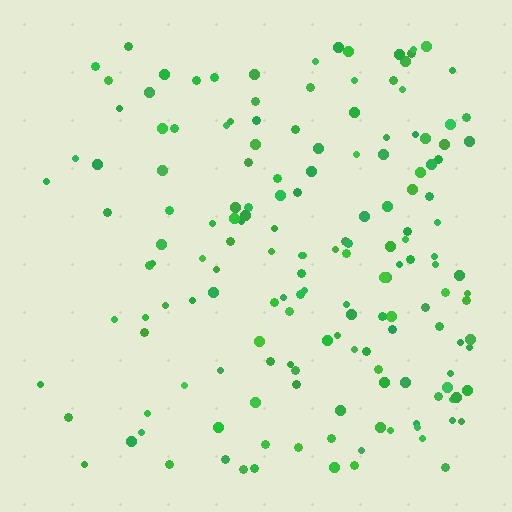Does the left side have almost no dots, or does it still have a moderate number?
Still a moderate number, just noticeably fewer than the right.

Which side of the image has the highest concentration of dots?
The right.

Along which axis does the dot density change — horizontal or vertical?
Horizontal.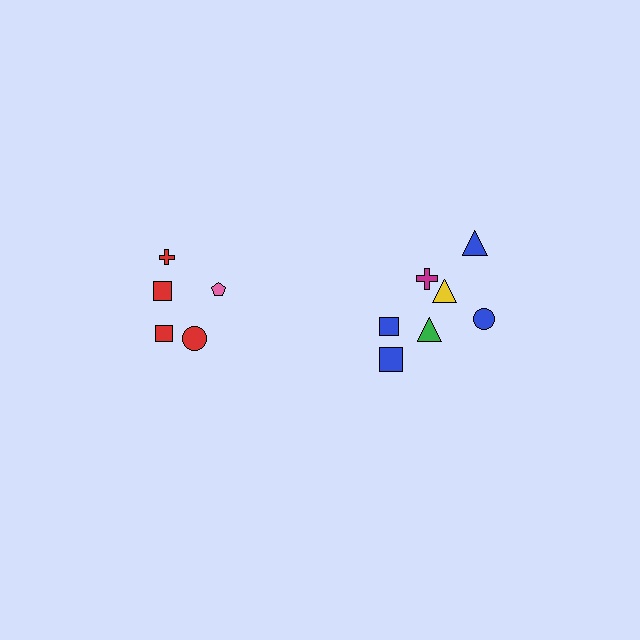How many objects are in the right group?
There are 7 objects.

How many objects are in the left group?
There are 5 objects.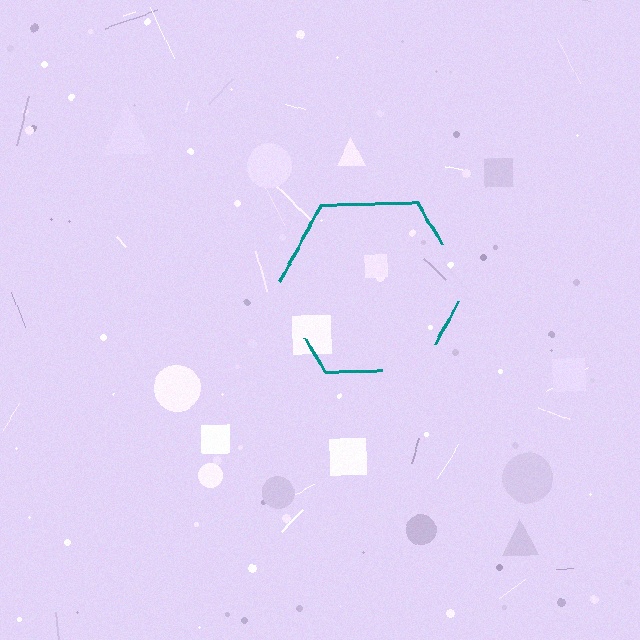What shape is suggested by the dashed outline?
The dashed outline suggests a hexagon.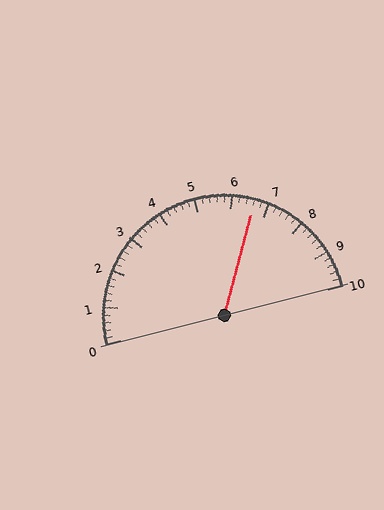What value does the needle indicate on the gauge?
The needle indicates approximately 6.6.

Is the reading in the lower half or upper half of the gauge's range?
The reading is in the upper half of the range (0 to 10).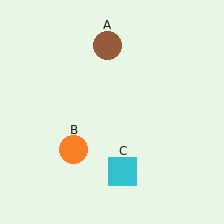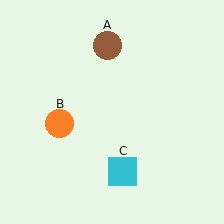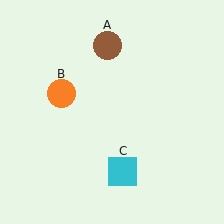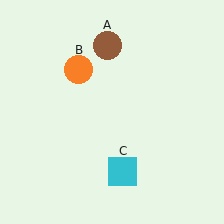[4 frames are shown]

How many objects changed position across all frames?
1 object changed position: orange circle (object B).